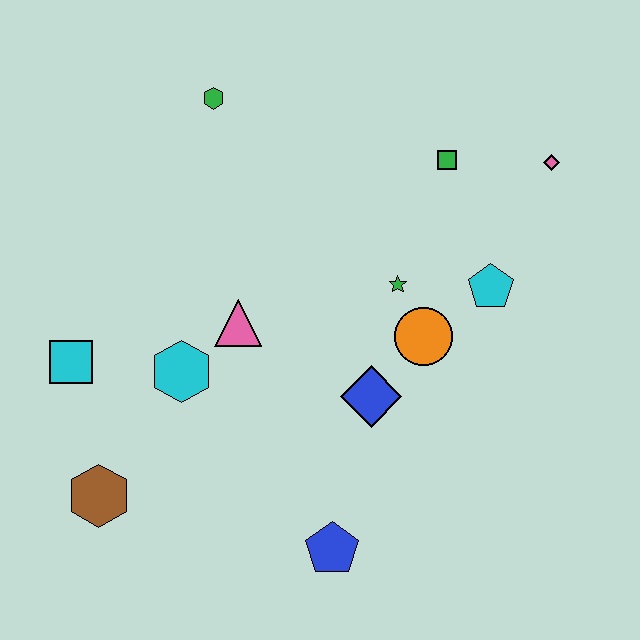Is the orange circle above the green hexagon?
No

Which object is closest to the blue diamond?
The orange circle is closest to the blue diamond.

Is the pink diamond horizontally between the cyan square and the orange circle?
No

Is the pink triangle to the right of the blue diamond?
No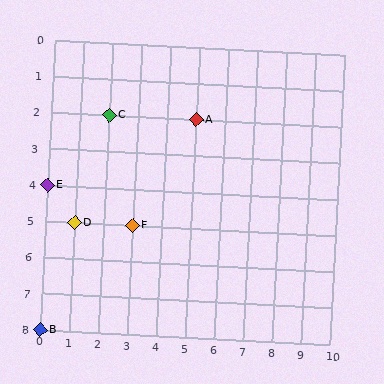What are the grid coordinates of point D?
Point D is at grid coordinates (1, 5).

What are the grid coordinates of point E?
Point E is at grid coordinates (0, 4).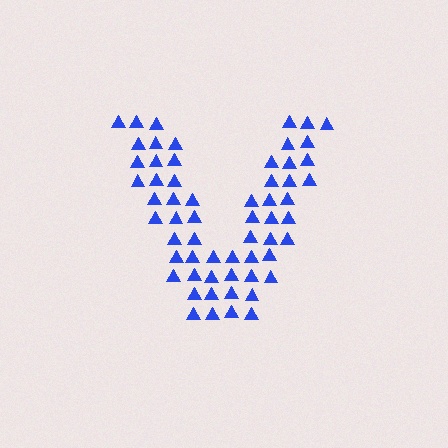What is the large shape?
The large shape is the letter V.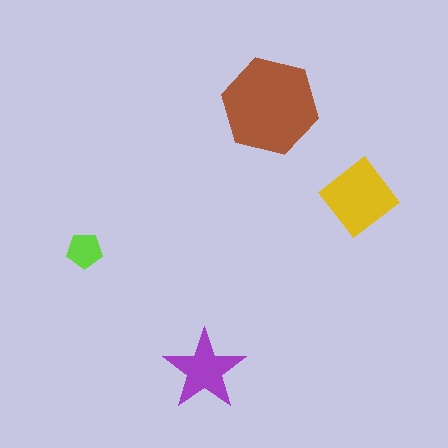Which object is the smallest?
The lime pentagon.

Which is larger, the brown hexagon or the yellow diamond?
The brown hexagon.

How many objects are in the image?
There are 4 objects in the image.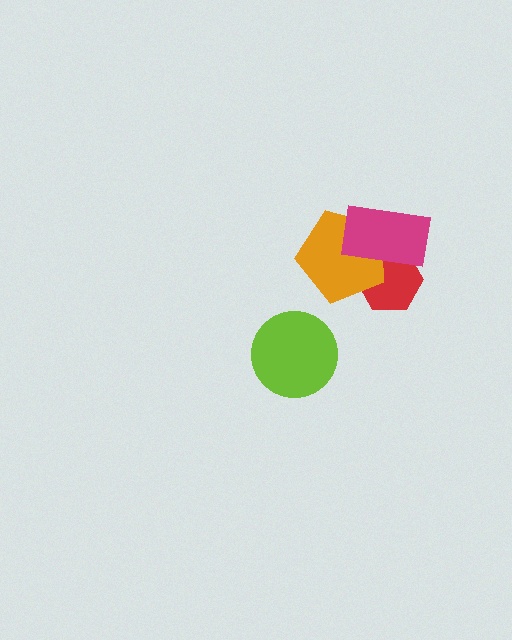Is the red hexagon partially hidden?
Yes, it is partially covered by another shape.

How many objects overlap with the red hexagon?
2 objects overlap with the red hexagon.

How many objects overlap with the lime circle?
0 objects overlap with the lime circle.